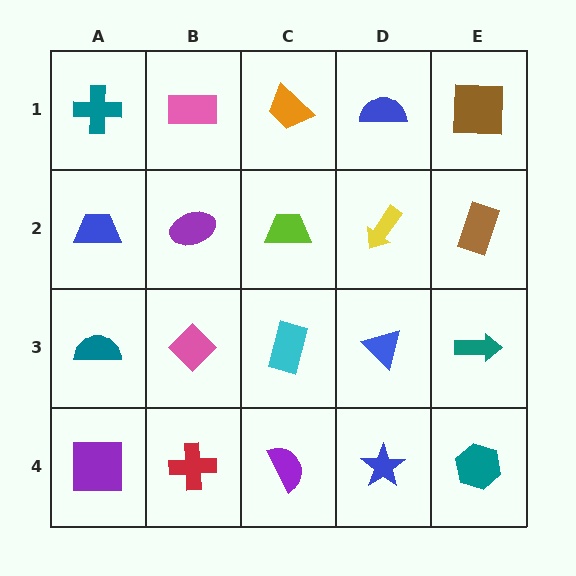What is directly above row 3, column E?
A brown rectangle.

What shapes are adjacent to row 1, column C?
A lime trapezoid (row 2, column C), a pink rectangle (row 1, column B), a blue semicircle (row 1, column D).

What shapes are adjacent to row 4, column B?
A pink diamond (row 3, column B), a purple square (row 4, column A), a purple semicircle (row 4, column C).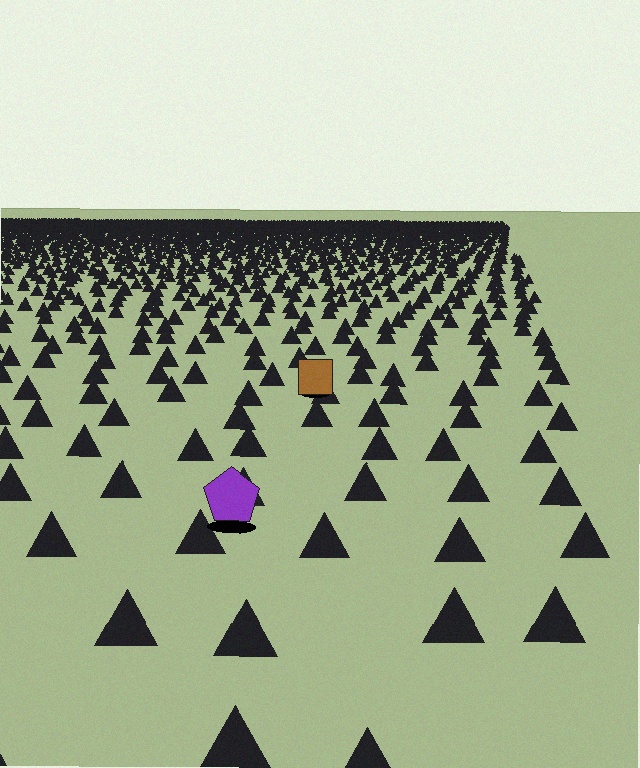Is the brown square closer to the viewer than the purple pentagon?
No. The purple pentagon is closer — you can tell from the texture gradient: the ground texture is coarser near it.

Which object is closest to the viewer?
The purple pentagon is closest. The texture marks near it are larger and more spread out.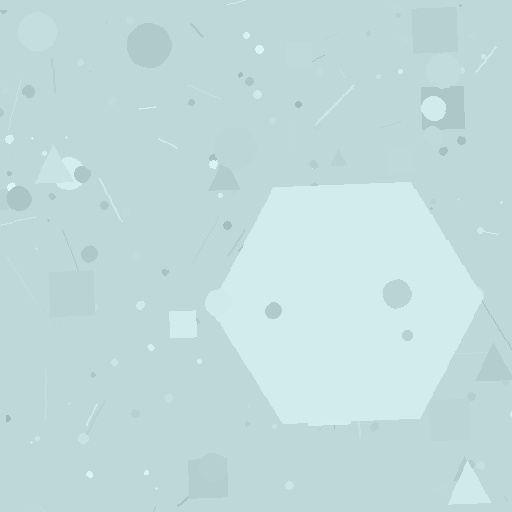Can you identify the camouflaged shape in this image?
The camouflaged shape is a hexagon.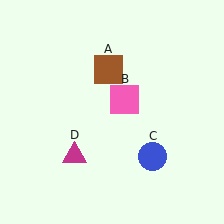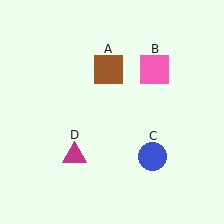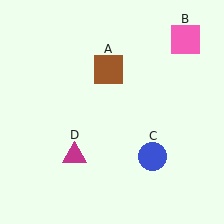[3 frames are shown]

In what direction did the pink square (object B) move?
The pink square (object B) moved up and to the right.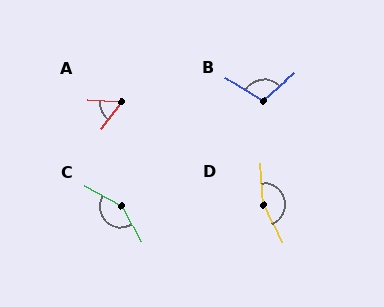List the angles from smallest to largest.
A (56°), B (106°), C (145°), D (159°).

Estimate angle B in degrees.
Approximately 106 degrees.